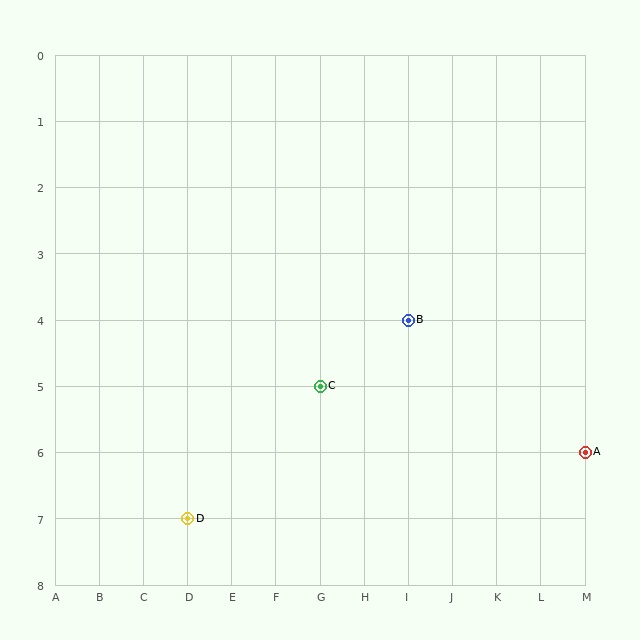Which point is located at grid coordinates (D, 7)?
Point D is at (D, 7).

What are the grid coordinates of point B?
Point B is at grid coordinates (I, 4).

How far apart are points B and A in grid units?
Points B and A are 4 columns and 2 rows apart (about 4.5 grid units diagonally).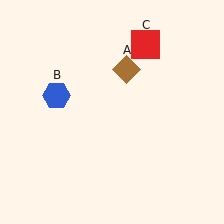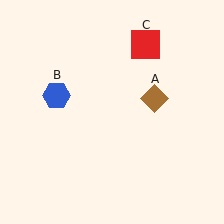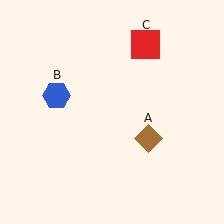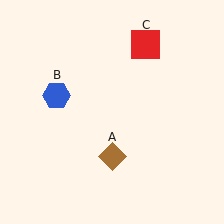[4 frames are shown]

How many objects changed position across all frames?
1 object changed position: brown diamond (object A).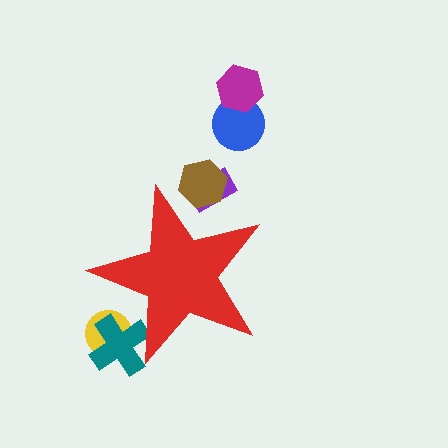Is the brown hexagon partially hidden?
Yes, the brown hexagon is partially hidden behind the red star.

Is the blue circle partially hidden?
No, the blue circle is fully visible.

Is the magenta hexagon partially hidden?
No, the magenta hexagon is fully visible.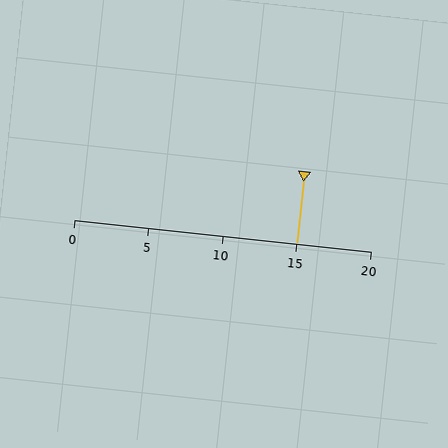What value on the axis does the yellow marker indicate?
The marker indicates approximately 15.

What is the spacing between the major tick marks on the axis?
The major ticks are spaced 5 apart.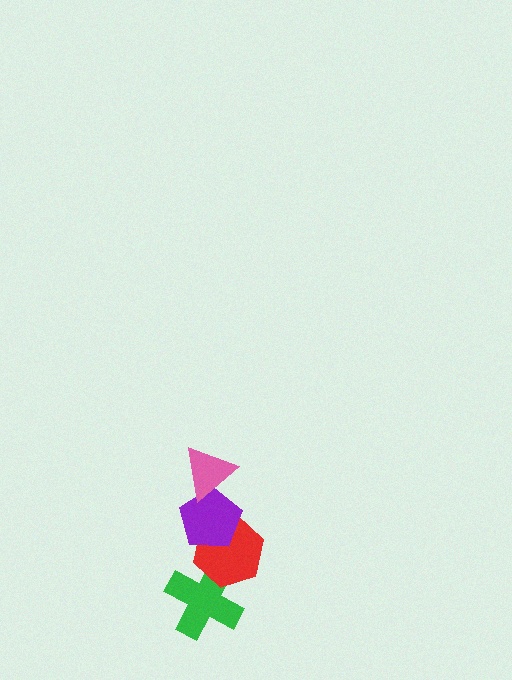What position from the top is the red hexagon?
The red hexagon is 3rd from the top.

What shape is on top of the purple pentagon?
The pink triangle is on top of the purple pentagon.